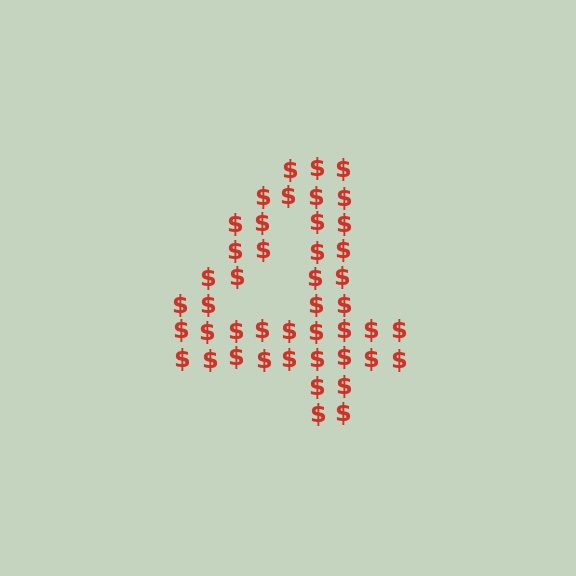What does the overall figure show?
The overall figure shows the digit 4.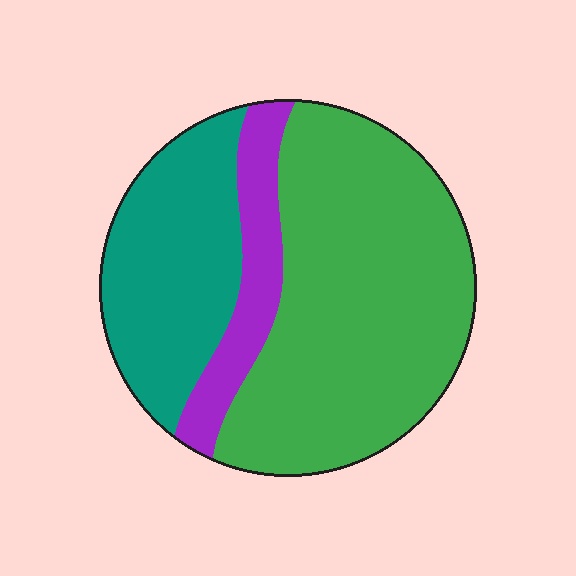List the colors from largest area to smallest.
From largest to smallest: green, teal, purple.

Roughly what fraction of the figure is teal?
Teal takes up about one quarter (1/4) of the figure.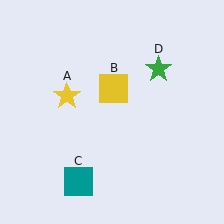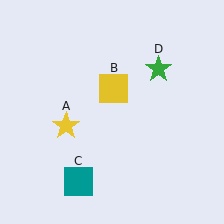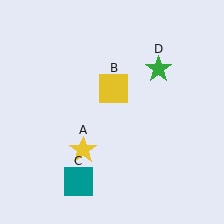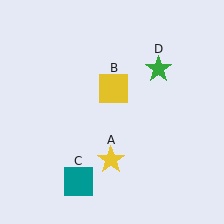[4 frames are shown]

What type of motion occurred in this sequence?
The yellow star (object A) rotated counterclockwise around the center of the scene.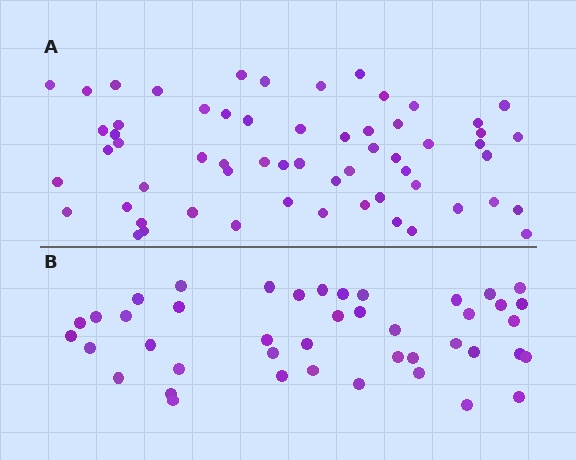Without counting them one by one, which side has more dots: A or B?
Region A (the top region) has more dots.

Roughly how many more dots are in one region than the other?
Region A has approximately 15 more dots than region B.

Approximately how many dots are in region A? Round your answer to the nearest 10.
About 60 dots.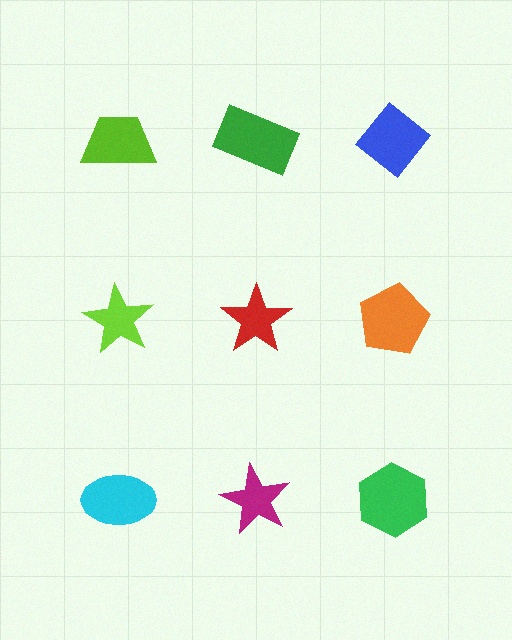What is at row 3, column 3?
A green hexagon.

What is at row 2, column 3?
An orange pentagon.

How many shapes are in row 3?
3 shapes.